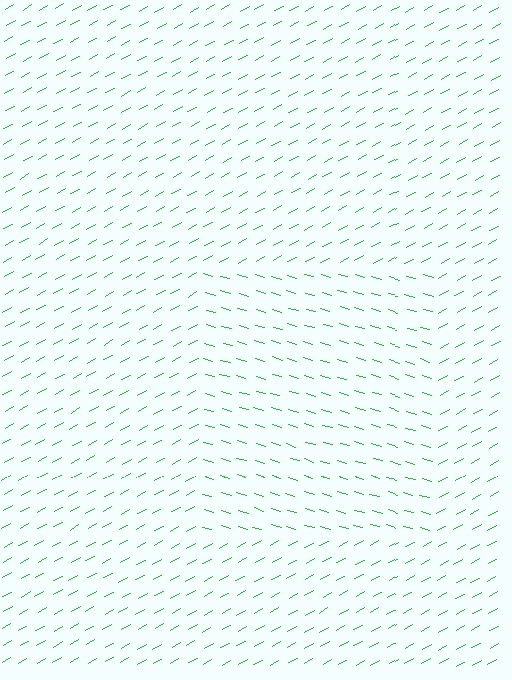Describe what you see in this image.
The image is filled with small green line segments. A rectangle region in the image has lines oriented differently from the surrounding lines, creating a visible texture boundary.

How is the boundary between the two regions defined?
The boundary is defined purely by a change in line orientation (approximately 45 degrees difference). All lines are the same color and thickness.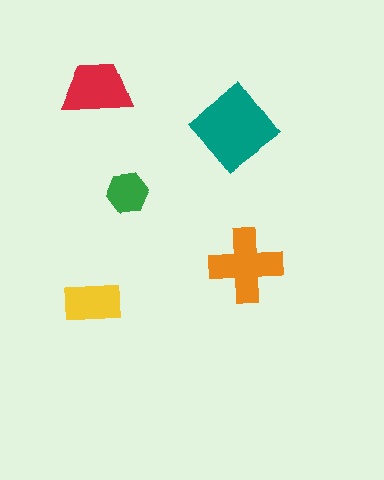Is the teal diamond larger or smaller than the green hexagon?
Larger.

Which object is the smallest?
The green hexagon.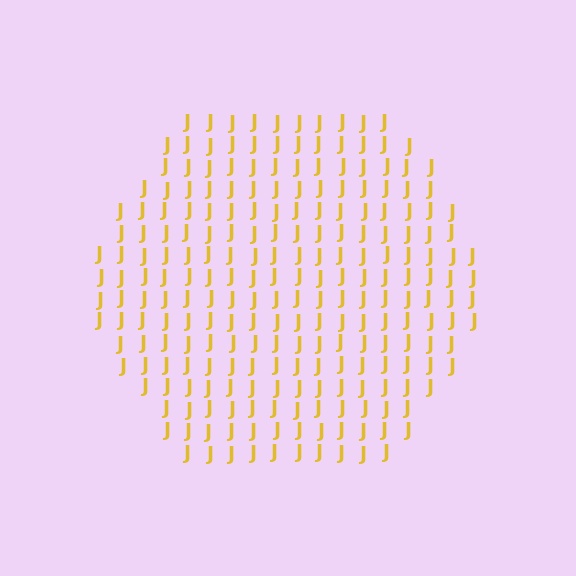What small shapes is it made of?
It is made of small letter J's.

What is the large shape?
The large shape is a hexagon.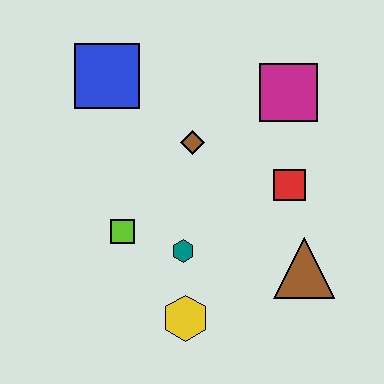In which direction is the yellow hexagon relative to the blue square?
The yellow hexagon is below the blue square.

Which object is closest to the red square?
The brown triangle is closest to the red square.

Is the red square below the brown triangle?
No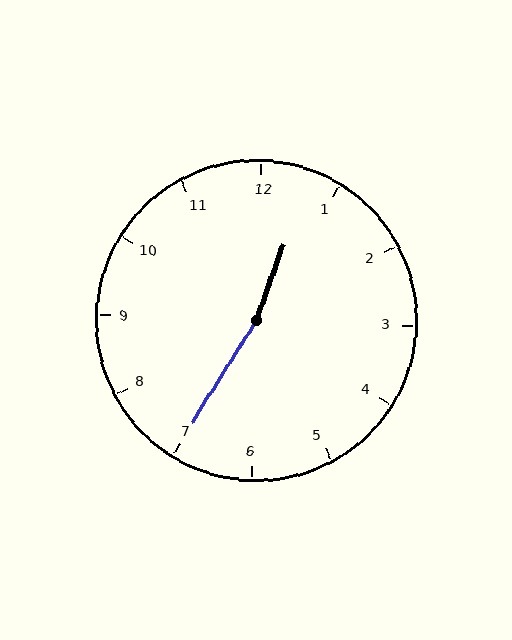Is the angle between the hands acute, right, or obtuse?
It is obtuse.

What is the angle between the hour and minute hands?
Approximately 168 degrees.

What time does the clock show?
12:35.